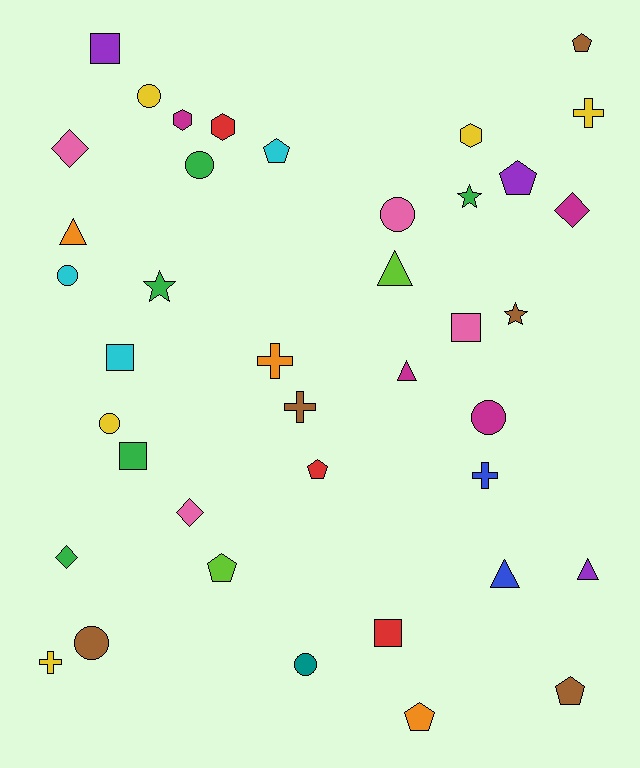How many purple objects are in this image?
There are 3 purple objects.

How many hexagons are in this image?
There are 3 hexagons.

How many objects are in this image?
There are 40 objects.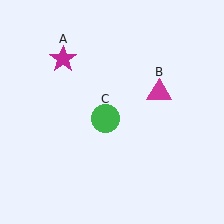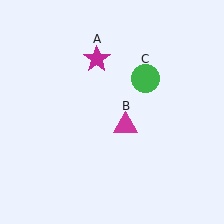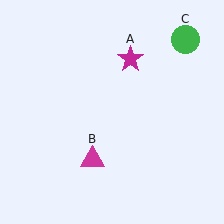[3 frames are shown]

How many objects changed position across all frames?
3 objects changed position: magenta star (object A), magenta triangle (object B), green circle (object C).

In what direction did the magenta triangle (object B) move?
The magenta triangle (object B) moved down and to the left.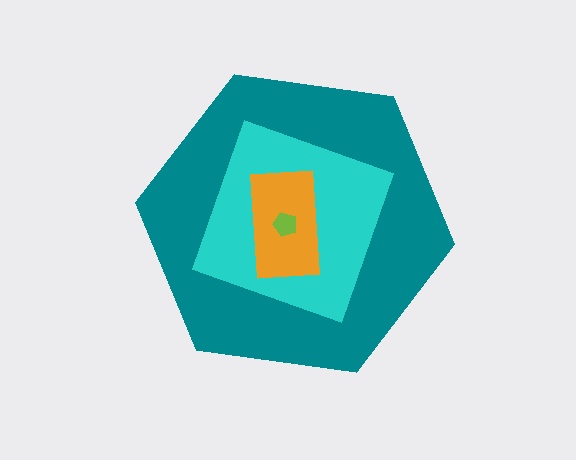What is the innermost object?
The lime pentagon.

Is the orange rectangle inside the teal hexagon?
Yes.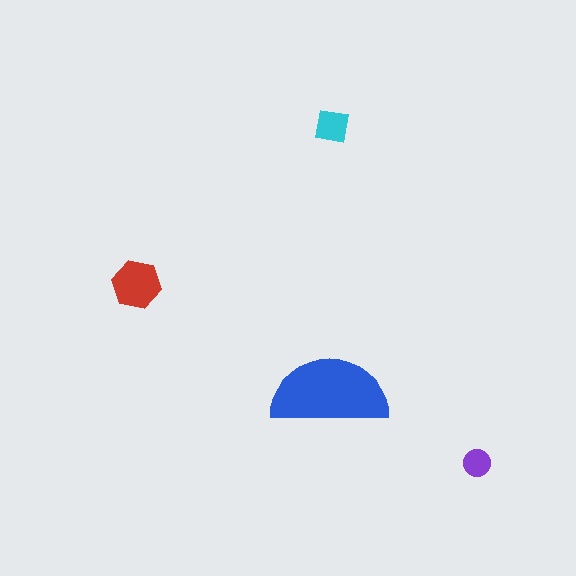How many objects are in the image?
There are 4 objects in the image.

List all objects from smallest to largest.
The purple circle, the cyan square, the red hexagon, the blue semicircle.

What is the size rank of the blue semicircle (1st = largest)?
1st.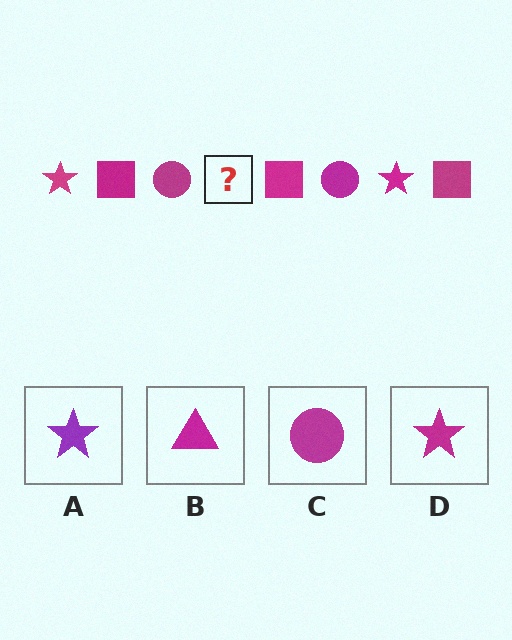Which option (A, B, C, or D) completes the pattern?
D.